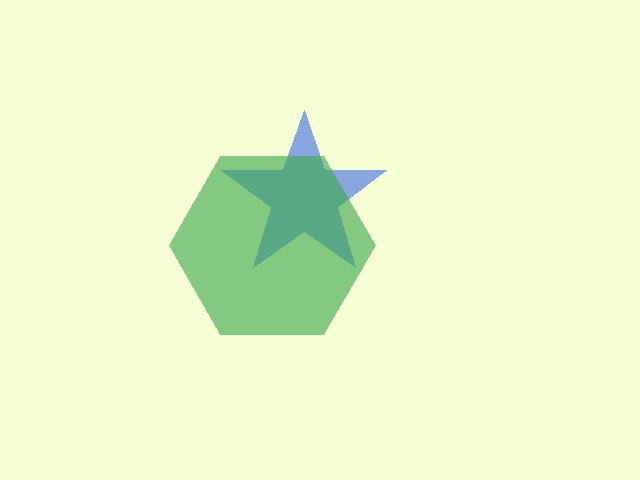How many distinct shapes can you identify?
There are 2 distinct shapes: a blue star, a green hexagon.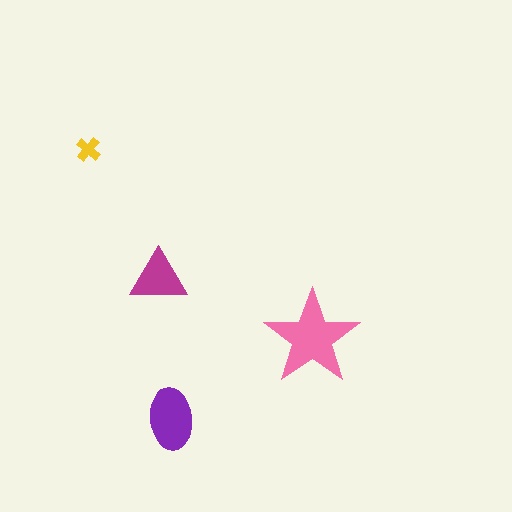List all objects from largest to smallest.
The pink star, the purple ellipse, the magenta triangle, the yellow cross.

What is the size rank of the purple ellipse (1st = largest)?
2nd.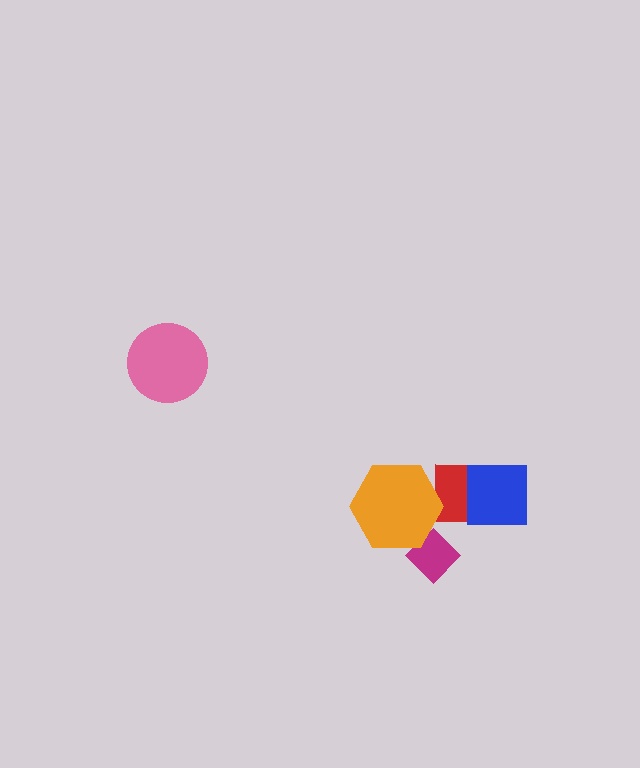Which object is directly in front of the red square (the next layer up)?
The blue square is directly in front of the red square.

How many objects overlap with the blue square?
1 object overlaps with the blue square.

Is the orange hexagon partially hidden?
No, no other shape covers it.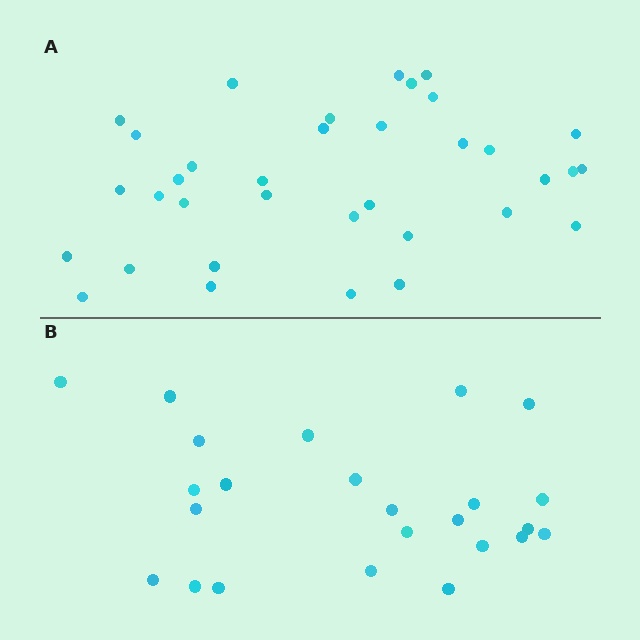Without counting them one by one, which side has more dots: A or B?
Region A (the top region) has more dots.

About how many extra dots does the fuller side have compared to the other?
Region A has roughly 12 or so more dots than region B.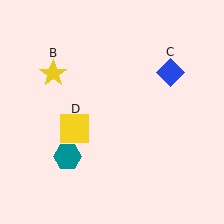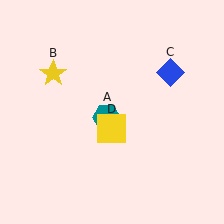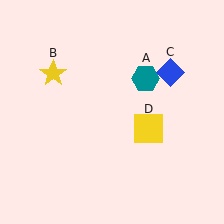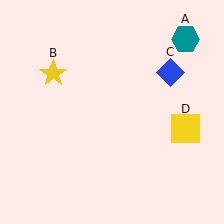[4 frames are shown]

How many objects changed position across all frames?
2 objects changed position: teal hexagon (object A), yellow square (object D).